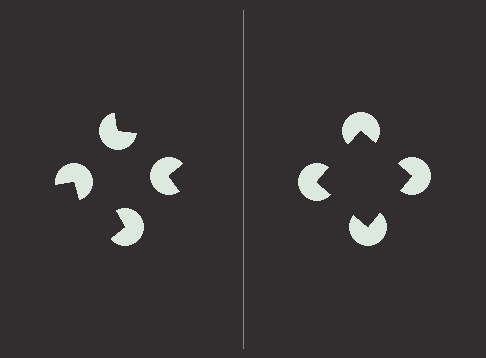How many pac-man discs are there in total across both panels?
8 — 4 on each side.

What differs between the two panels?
The pac-man discs are positioned identically on both sides; only the wedge orientations differ. On the right they align to a square; on the left they are misaligned.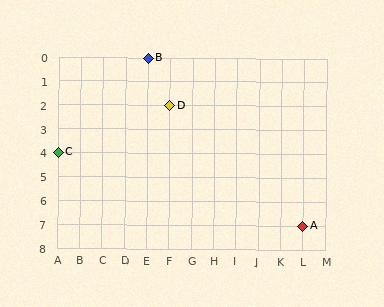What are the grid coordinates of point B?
Point B is at grid coordinates (E, 0).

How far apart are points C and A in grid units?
Points C and A are 11 columns and 3 rows apart (about 11.4 grid units diagonally).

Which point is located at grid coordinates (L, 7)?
Point A is at (L, 7).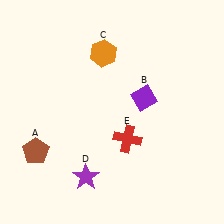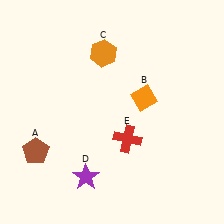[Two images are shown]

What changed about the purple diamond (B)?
In Image 1, B is purple. In Image 2, it changed to orange.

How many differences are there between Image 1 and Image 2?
There is 1 difference between the two images.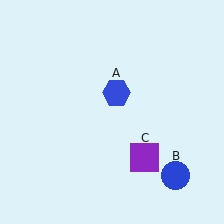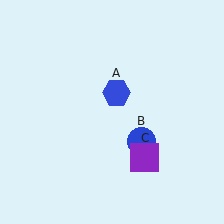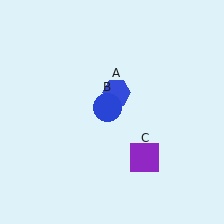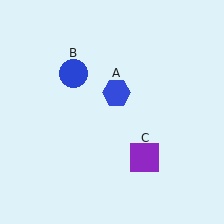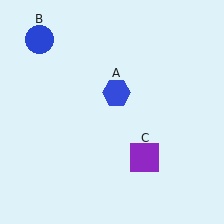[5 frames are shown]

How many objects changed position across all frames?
1 object changed position: blue circle (object B).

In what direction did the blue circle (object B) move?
The blue circle (object B) moved up and to the left.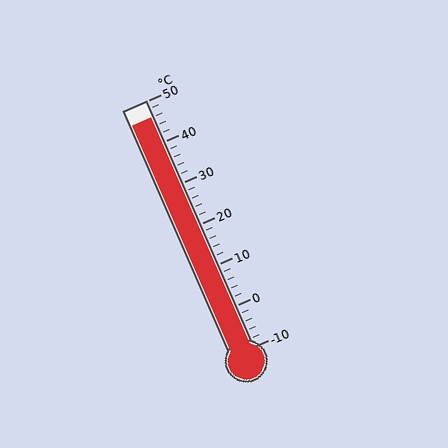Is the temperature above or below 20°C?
The temperature is above 20°C.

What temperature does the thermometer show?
The thermometer shows approximately 46°C.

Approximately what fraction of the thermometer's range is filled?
The thermometer is filled to approximately 95% of its range.